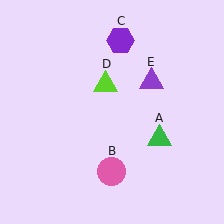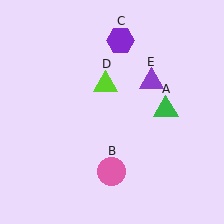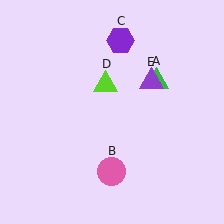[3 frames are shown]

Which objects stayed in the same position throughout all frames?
Pink circle (object B) and purple hexagon (object C) and lime triangle (object D) and purple triangle (object E) remained stationary.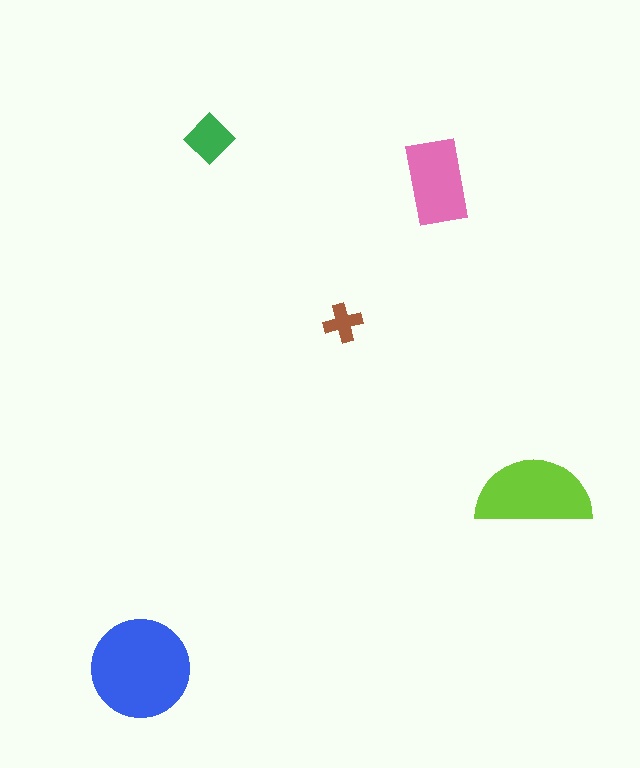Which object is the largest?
The blue circle.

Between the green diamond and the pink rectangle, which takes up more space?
The pink rectangle.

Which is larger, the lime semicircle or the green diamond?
The lime semicircle.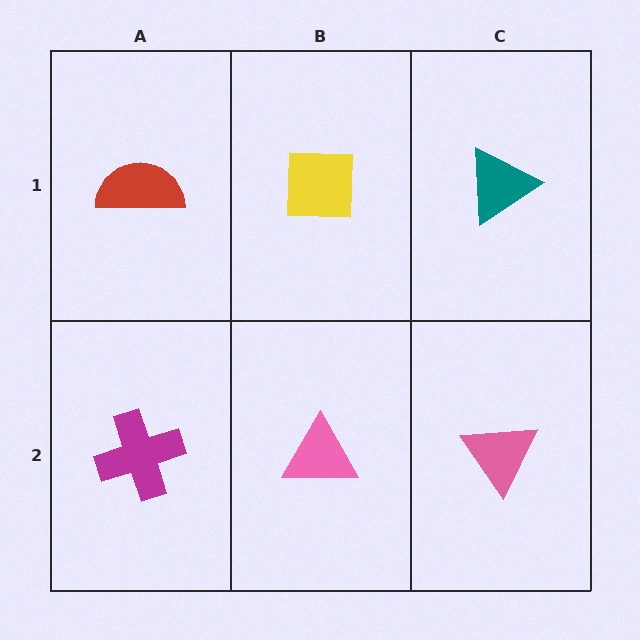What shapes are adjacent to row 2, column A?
A red semicircle (row 1, column A), a pink triangle (row 2, column B).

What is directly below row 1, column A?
A magenta cross.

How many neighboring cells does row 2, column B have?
3.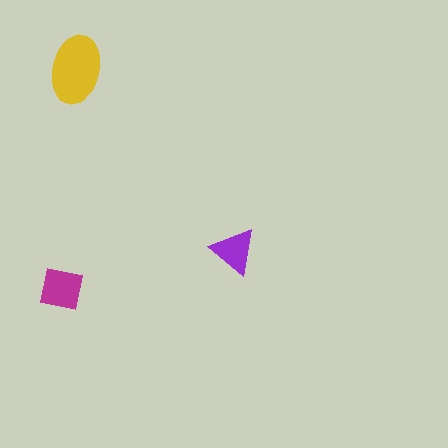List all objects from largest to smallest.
The yellow ellipse, the magenta square, the purple triangle.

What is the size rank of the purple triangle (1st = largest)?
3rd.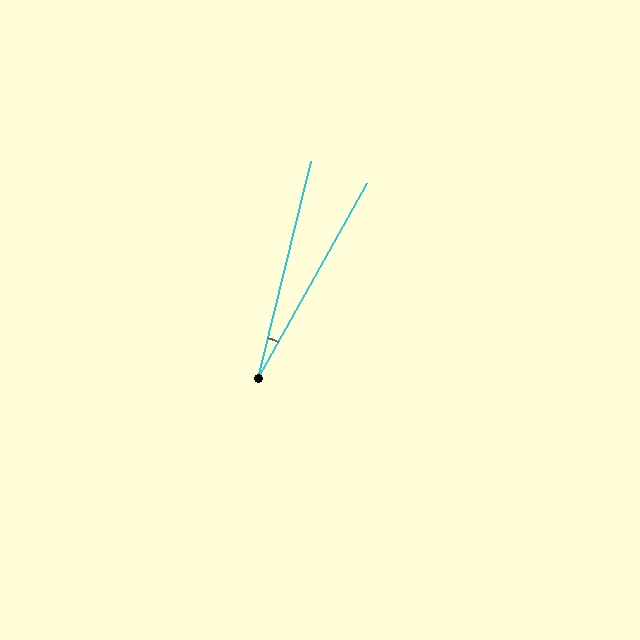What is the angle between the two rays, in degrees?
Approximately 15 degrees.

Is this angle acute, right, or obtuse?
It is acute.